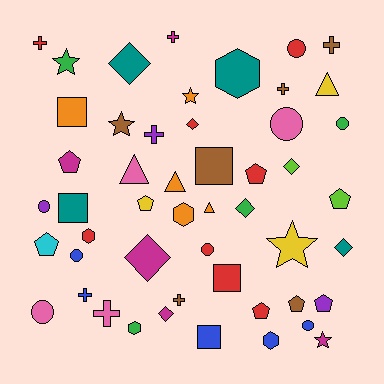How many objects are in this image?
There are 50 objects.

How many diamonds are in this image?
There are 7 diamonds.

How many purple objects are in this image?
There are 3 purple objects.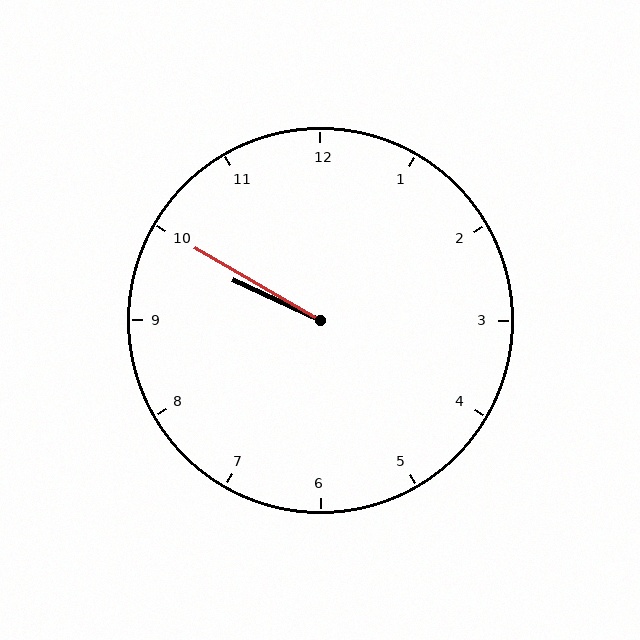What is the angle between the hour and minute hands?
Approximately 5 degrees.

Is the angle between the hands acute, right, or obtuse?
It is acute.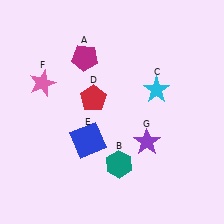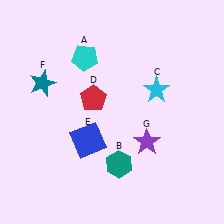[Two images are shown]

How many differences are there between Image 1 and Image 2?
There are 2 differences between the two images.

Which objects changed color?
A changed from magenta to cyan. F changed from pink to teal.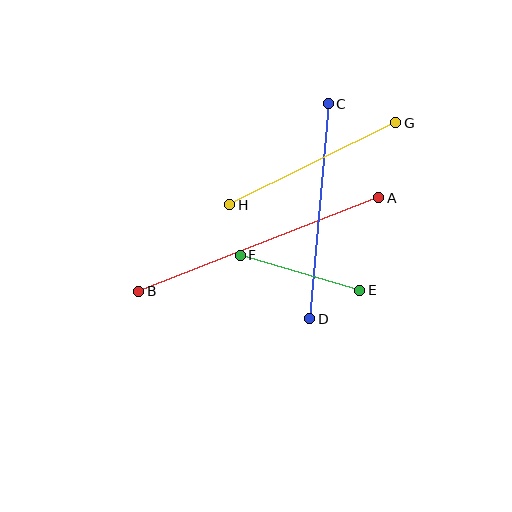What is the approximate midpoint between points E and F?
The midpoint is at approximately (300, 273) pixels.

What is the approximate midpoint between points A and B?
The midpoint is at approximately (259, 244) pixels.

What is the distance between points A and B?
The distance is approximately 257 pixels.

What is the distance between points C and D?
The distance is approximately 216 pixels.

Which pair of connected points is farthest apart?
Points A and B are farthest apart.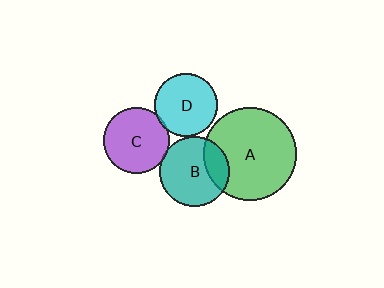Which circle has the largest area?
Circle A (green).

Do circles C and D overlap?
Yes.